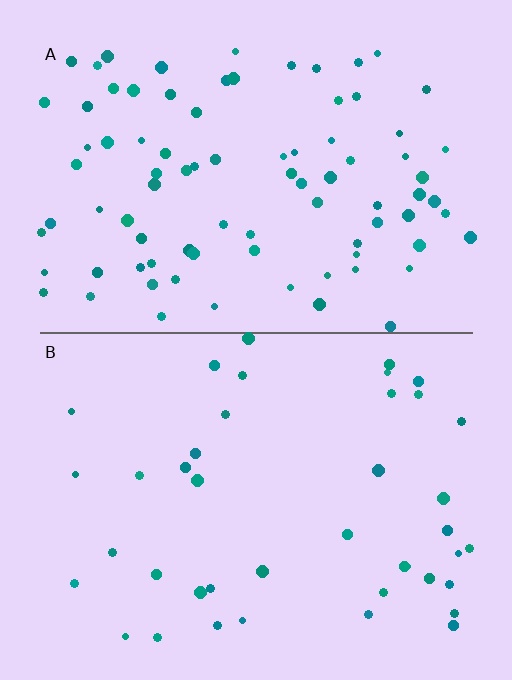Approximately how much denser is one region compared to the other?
Approximately 2.1× — region A over region B.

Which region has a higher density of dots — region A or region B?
A (the top).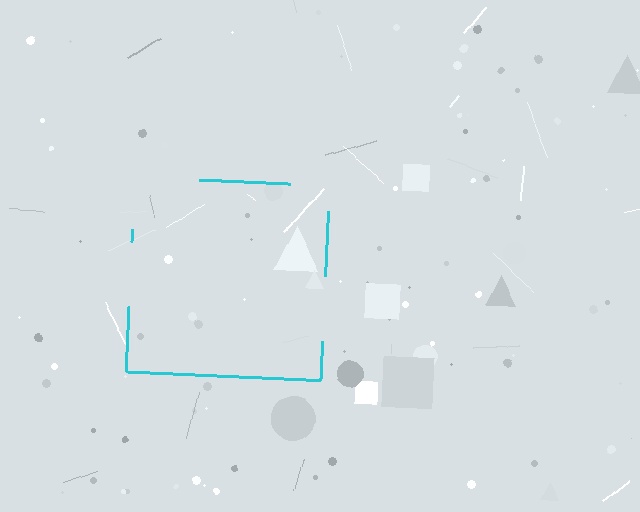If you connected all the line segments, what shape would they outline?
They would outline a square.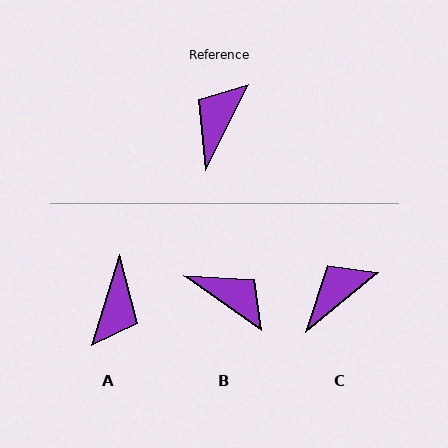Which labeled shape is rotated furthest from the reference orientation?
A, about 170 degrees away.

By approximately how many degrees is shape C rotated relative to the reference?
Approximately 24 degrees clockwise.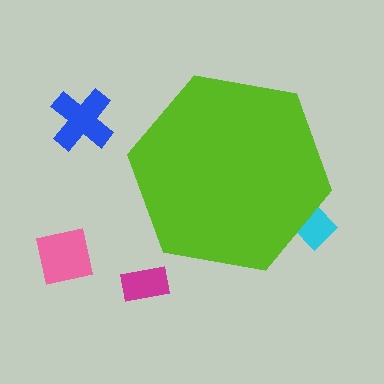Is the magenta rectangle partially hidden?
No, the magenta rectangle is fully visible.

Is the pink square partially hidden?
No, the pink square is fully visible.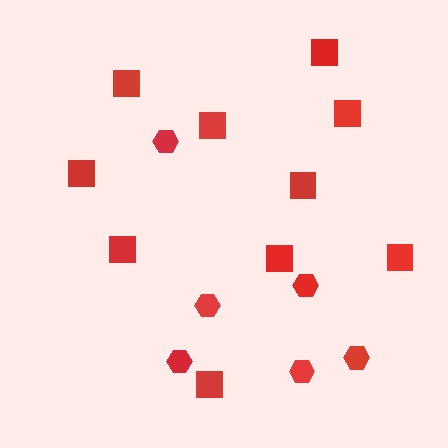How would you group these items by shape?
There are 2 groups: one group of squares (10) and one group of hexagons (6).